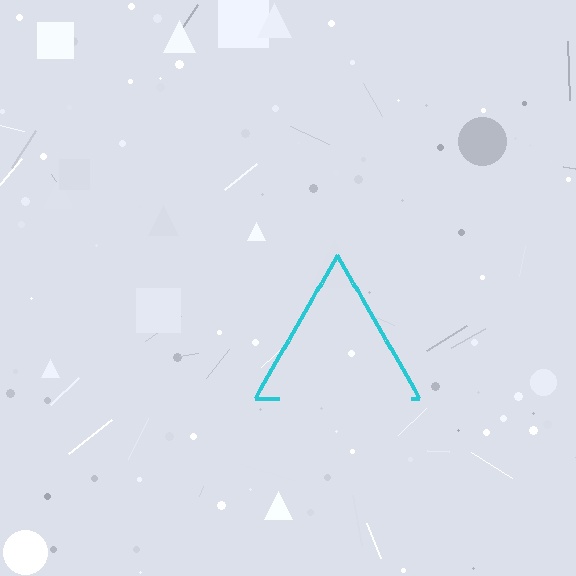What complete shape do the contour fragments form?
The contour fragments form a triangle.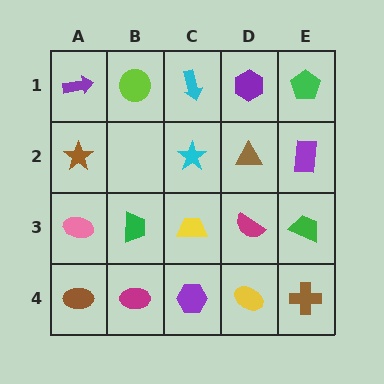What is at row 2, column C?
A cyan star.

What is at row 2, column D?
A brown triangle.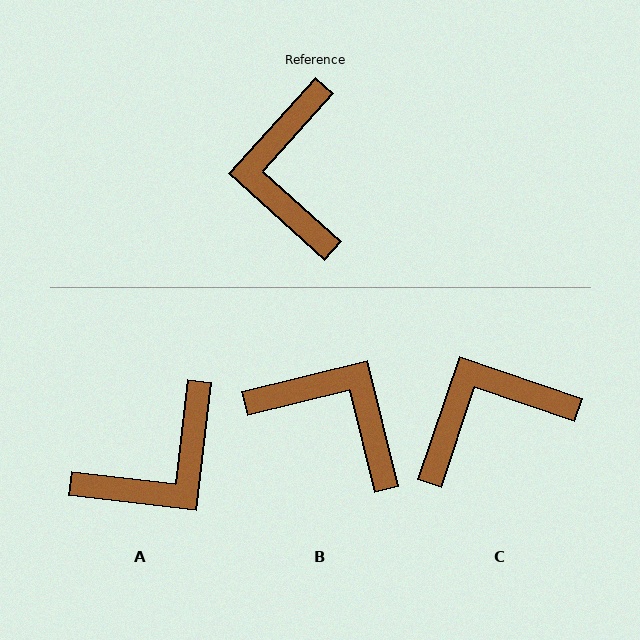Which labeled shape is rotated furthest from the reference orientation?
A, about 125 degrees away.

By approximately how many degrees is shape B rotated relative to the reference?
Approximately 124 degrees clockwise.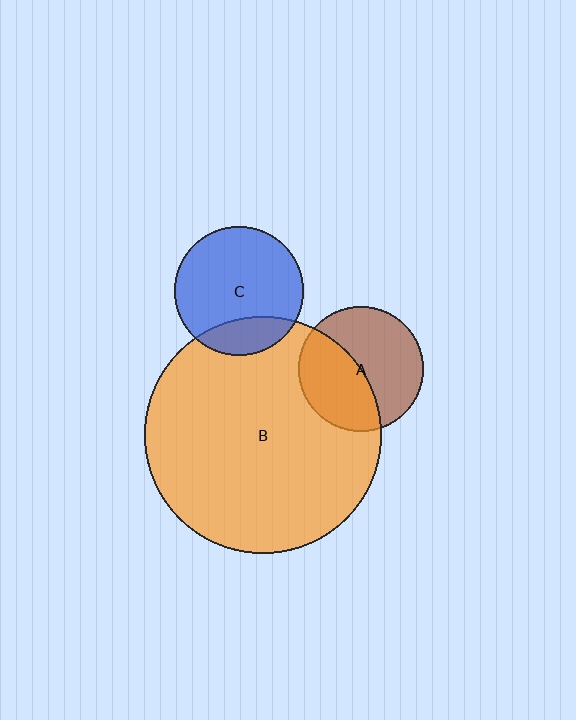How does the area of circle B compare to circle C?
Approximately 3.4 times.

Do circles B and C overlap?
Yes.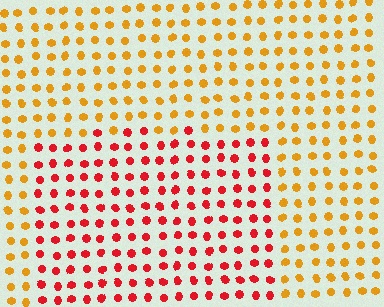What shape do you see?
I see a rectangle.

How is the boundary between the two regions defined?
The boundary is defined purely by a slight shift in hue (about 43 degrees). Spacing, size, and orientation are identical on both sides.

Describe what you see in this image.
The image is filled with small orange elements in a uniform arrangement. A rectangle-shaped region is visible where the elements are tinted to a slightly different hue, forming a subtle color boundary.